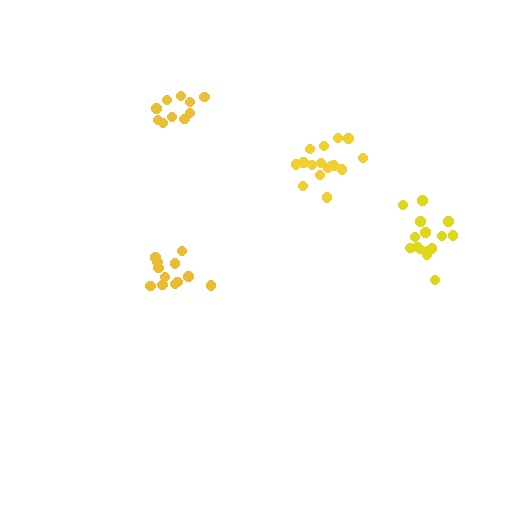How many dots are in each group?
Group 1: 12 dots, Group 2: 15 dots, Group 3: 11 dots, Group 4: 16 dots (54 total).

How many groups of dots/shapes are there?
There are 4 groups.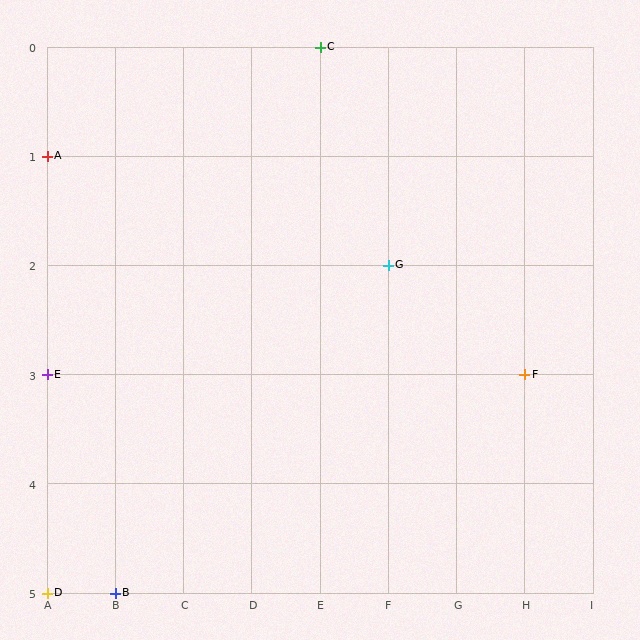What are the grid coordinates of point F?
Point F is at grid coordinates (H, 3).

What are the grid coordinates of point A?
Point A is at grid coordinates (A, 1).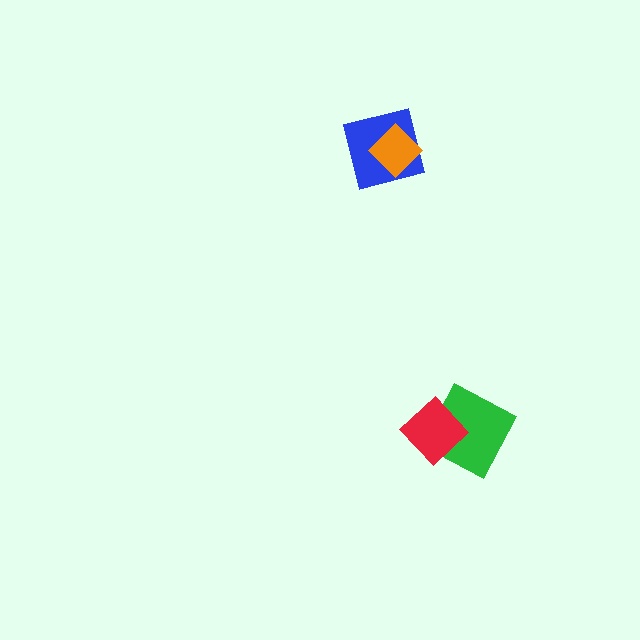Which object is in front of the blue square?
The orange diamond is in front of the blue square.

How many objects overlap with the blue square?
1 object overlaps with the blue square.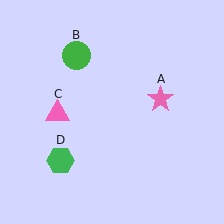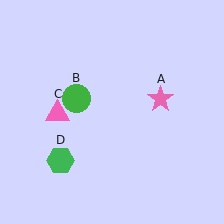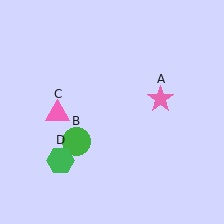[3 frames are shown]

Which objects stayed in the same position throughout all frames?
Pink star (object A) and pink triangle (object C) and green hexagon (object D) remained stationary.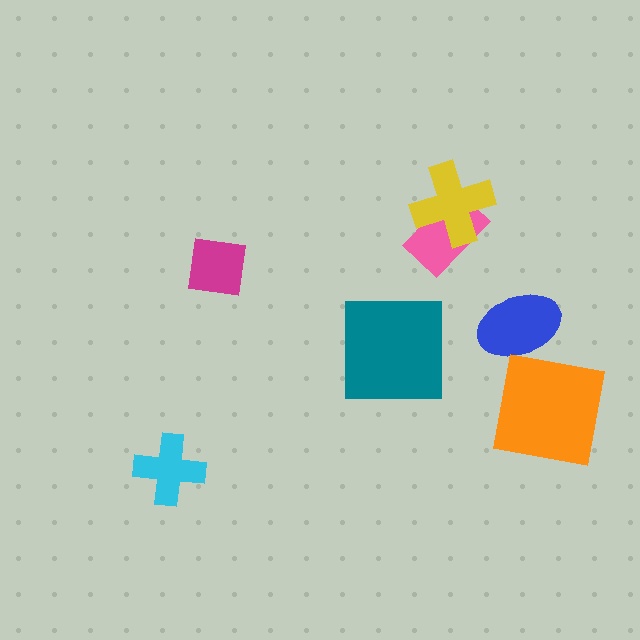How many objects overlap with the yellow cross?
1 object overlaps with the yellow cross.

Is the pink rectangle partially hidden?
Yes, it is partially covered by another shape.